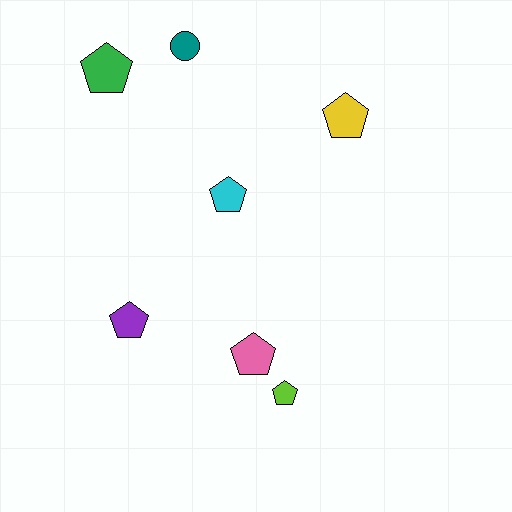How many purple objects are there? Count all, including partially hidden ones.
There is 1 purple object.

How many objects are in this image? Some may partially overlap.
There are 7 objects.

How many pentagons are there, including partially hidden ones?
There are 6 pentagons.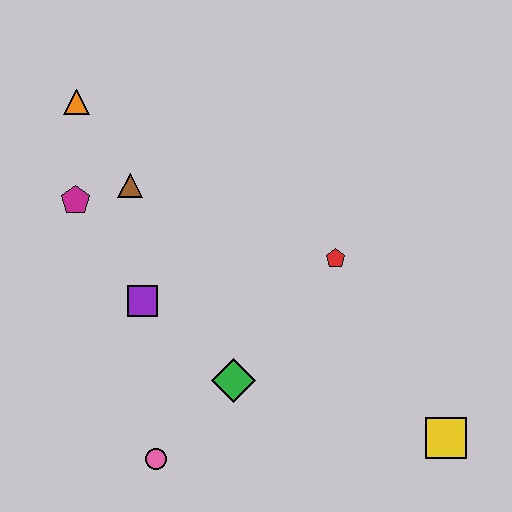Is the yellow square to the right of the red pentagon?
Yes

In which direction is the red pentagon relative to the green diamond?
The red pentagon is above the green diamond.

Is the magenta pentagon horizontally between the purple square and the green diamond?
No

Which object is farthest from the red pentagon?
The orange triangle is farthest from the red pentagon.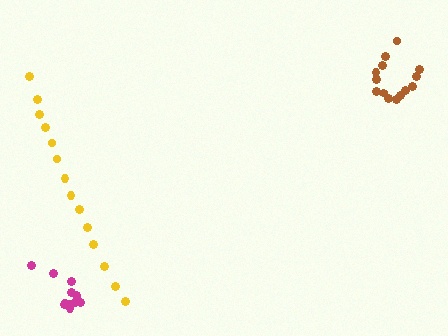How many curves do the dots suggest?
There are 3 distinct paths.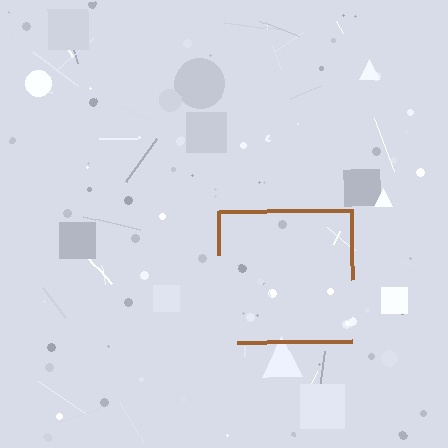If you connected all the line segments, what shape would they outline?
They would outline a square.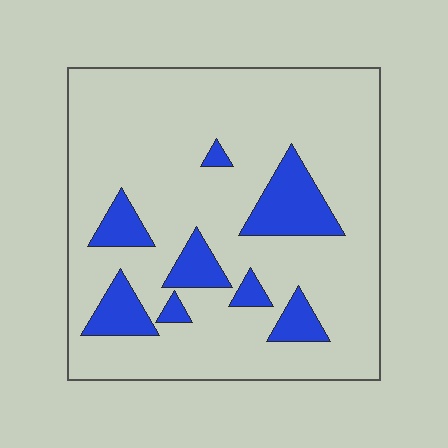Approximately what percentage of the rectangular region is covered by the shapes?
Approximately 15%.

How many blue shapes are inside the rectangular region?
8.